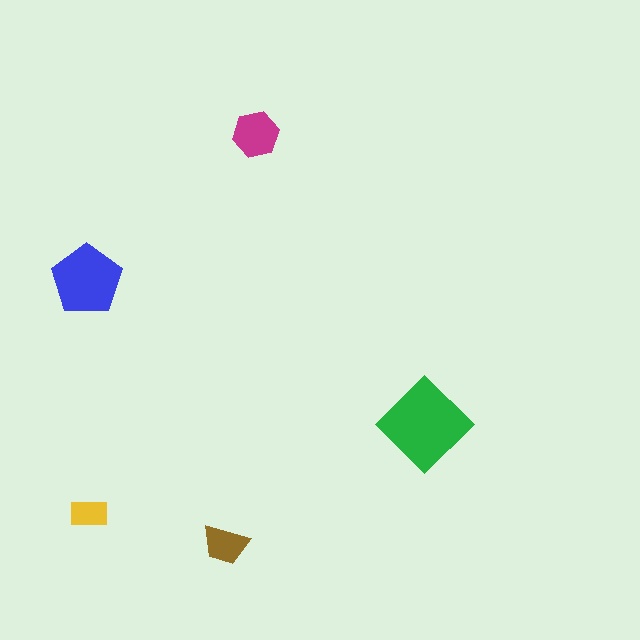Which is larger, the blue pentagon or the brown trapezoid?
The blue pentagon.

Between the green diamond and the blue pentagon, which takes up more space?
The green diamond.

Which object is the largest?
The green diamond.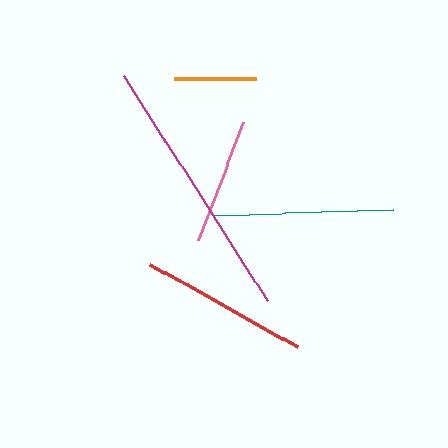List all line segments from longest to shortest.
From longest to shortest: magenta, teal, red, pink, orange.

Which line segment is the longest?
The magenta line is the longest at approximately 266 pixels.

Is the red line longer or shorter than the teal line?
The teal line is longer than the red line.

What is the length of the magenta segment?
The magenta segment is approximately 266 pixels long.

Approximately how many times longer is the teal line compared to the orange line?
The teal line is approximately 2.2 times the length of the orange line.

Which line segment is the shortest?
The orange line is the shortest at approximately 82 pixels.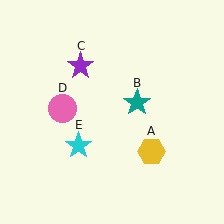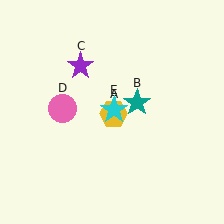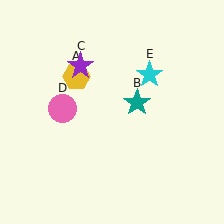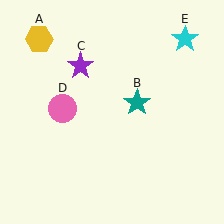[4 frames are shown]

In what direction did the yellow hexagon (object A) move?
The yellow hexagon (object A) moved up and to the left.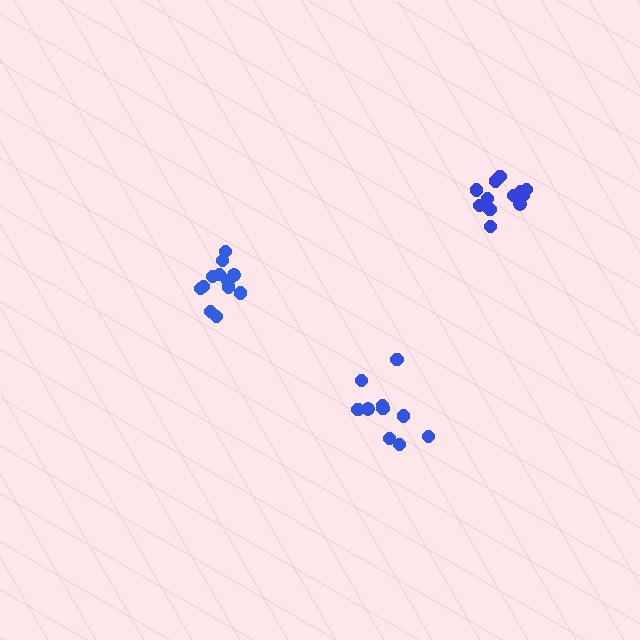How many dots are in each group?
Group 1: 11 dots, Group 2: 12 dots, Group 3: 12 dots (35 total).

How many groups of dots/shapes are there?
There are 3 groups.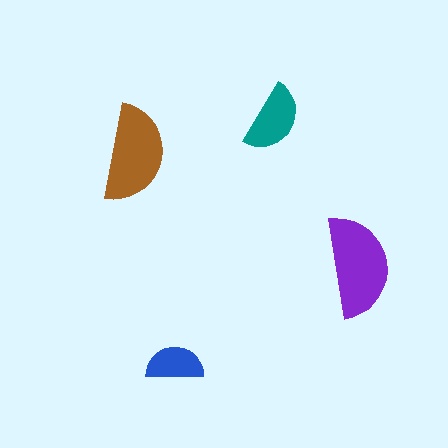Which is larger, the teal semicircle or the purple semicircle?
The purple one.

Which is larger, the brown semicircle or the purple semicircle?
The purple one.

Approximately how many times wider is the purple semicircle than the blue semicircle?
About 2 times wider.